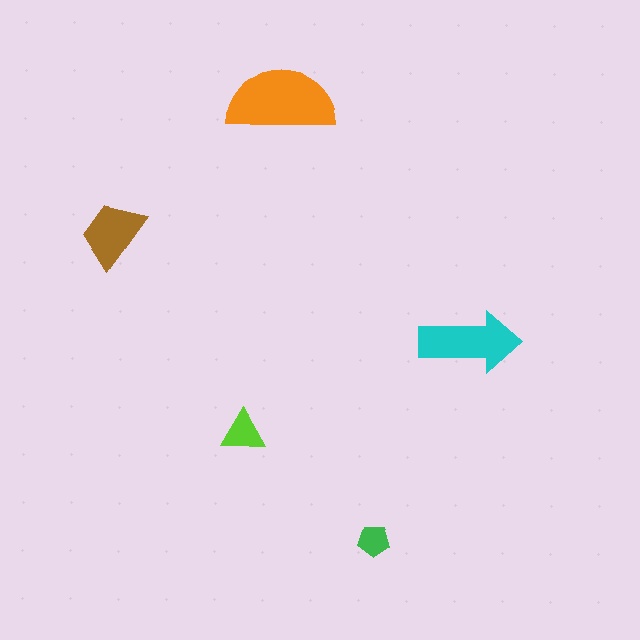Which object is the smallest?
The green pentagon.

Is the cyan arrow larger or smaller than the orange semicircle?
Smaller.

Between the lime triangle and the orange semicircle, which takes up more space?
The orange semicircle.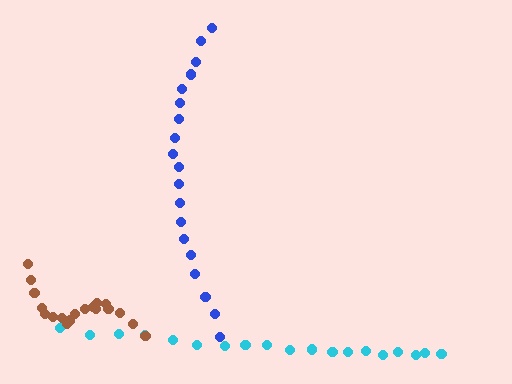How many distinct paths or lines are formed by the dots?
There are 3 distinct paths.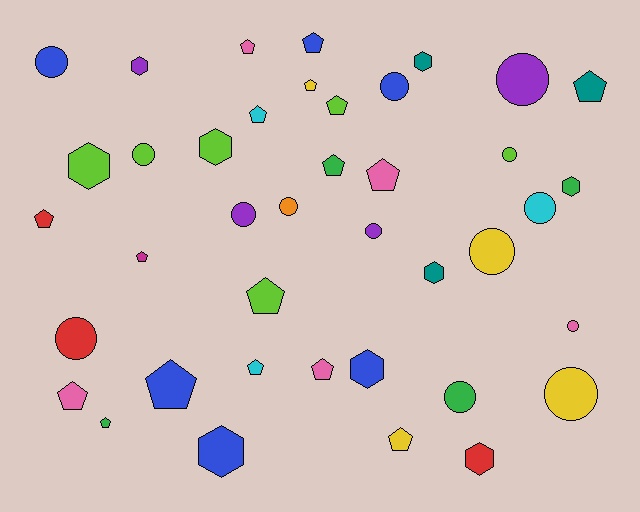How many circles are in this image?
There are 14 circles.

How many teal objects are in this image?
There are 3 teal objects.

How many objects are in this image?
There are 40 objects.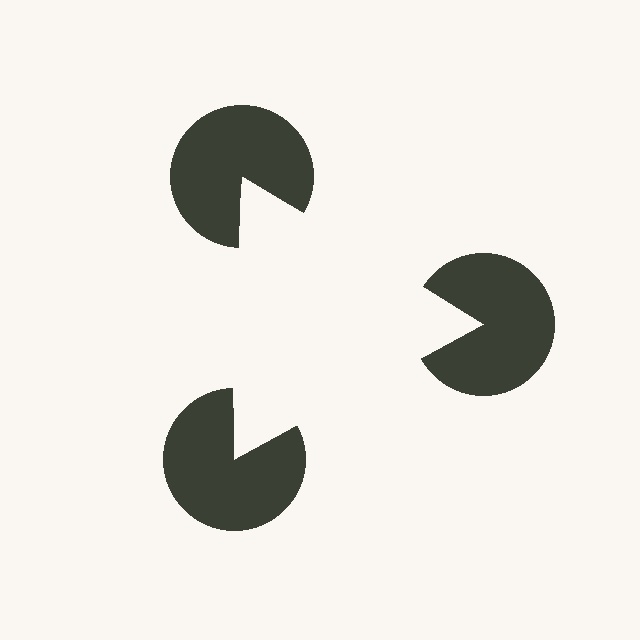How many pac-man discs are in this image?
There are 3 — one at each vertex of the illusory triangle.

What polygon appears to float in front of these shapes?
An illusory triangle — its edges are inferred from the aligned wedge cuts in the pac-man discs, not physically drawn.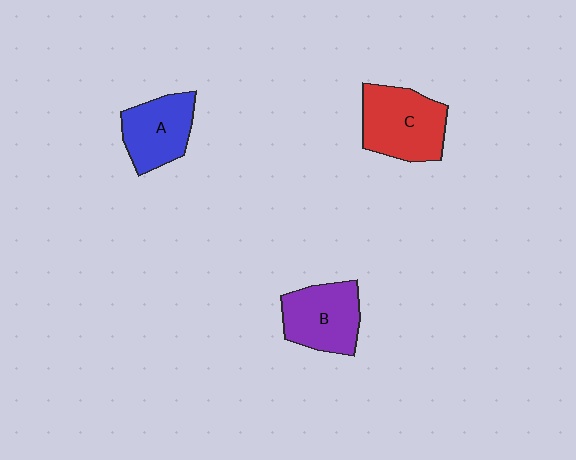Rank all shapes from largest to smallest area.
From largest to smallest: C (red), B (purple), A (blue).